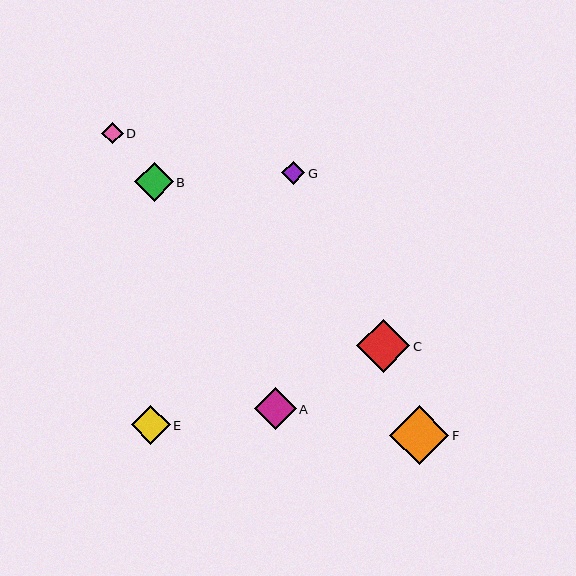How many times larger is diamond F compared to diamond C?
Diamond F is approximately 1.1 times the size of diamond C.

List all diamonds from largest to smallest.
From largest to smallest: F, C, A, E, B, G, D.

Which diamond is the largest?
Diamond F is the largest with a size of approximately 59 pixels.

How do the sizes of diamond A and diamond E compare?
Diamond A and diamond E are approximately the same size.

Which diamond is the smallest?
Diamond D is the smallest with a size of approximately 21 pixels.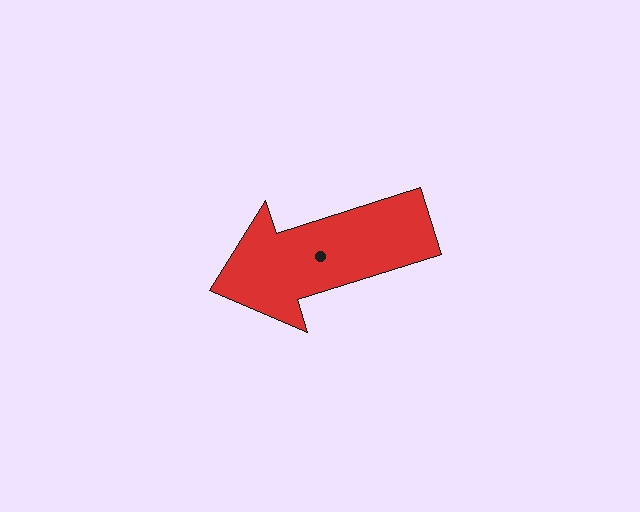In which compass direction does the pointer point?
West.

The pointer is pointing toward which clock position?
Roughly 8 o'clock.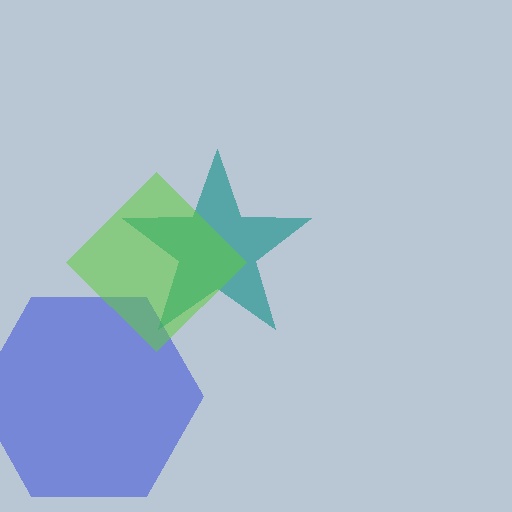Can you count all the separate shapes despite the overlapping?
Yes, there are 3 separate shapes.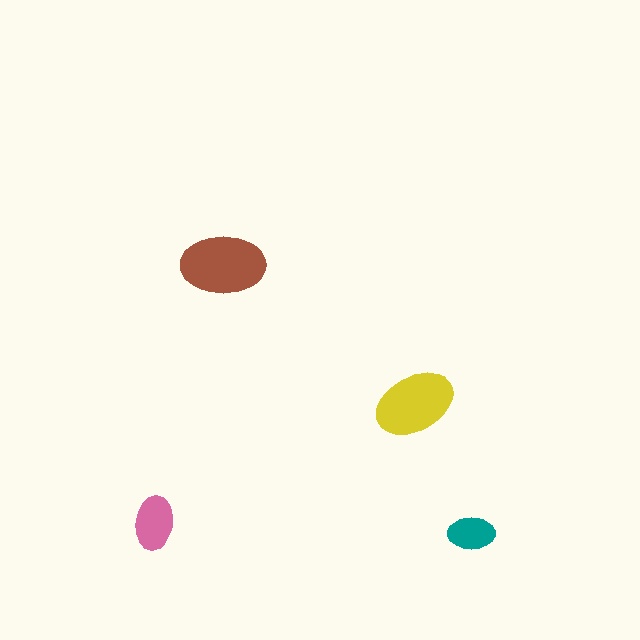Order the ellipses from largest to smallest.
the brown one, the yellow one, the pink one, the teal one.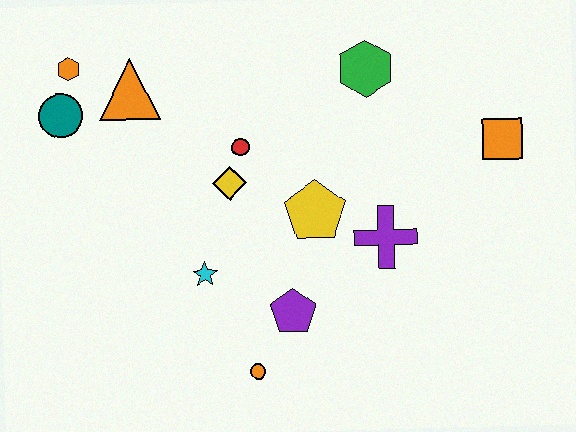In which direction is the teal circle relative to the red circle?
The teal circle is to the left of the red circle.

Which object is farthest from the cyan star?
The orange square is farthest from the cyan star.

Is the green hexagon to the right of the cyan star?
Yes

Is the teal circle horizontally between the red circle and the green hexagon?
No